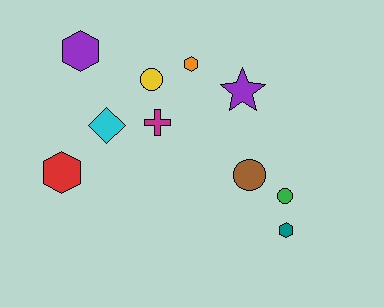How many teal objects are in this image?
There is 1 teal object.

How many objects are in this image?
There are 10 objects.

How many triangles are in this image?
There are no triangles.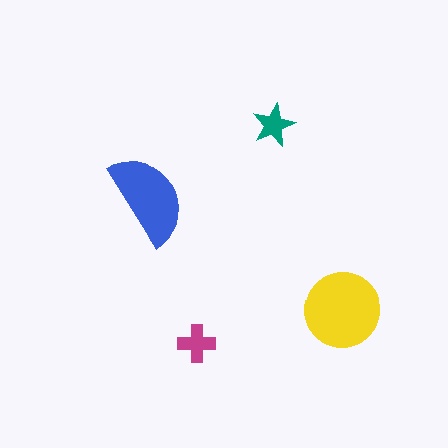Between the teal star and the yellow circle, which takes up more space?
The yellow circle.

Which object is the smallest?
The teal star.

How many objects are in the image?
There are 4 objects in the image.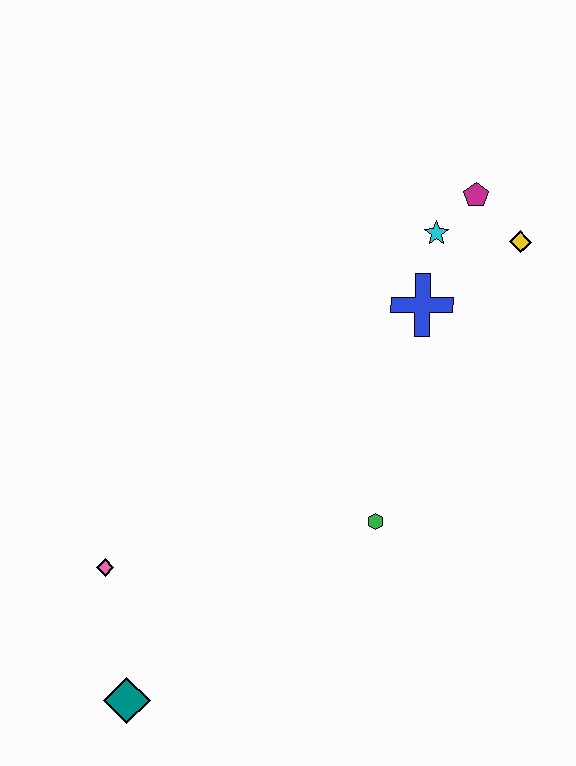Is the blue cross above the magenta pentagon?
No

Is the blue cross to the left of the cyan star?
Yes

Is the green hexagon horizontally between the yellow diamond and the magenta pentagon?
No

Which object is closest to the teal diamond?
The pink diamond is closest to the teal diamond.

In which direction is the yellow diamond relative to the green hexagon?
The yellow diamond is above the green hexagon.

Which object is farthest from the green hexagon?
The magenta pentagon is farthest from the green hexagon.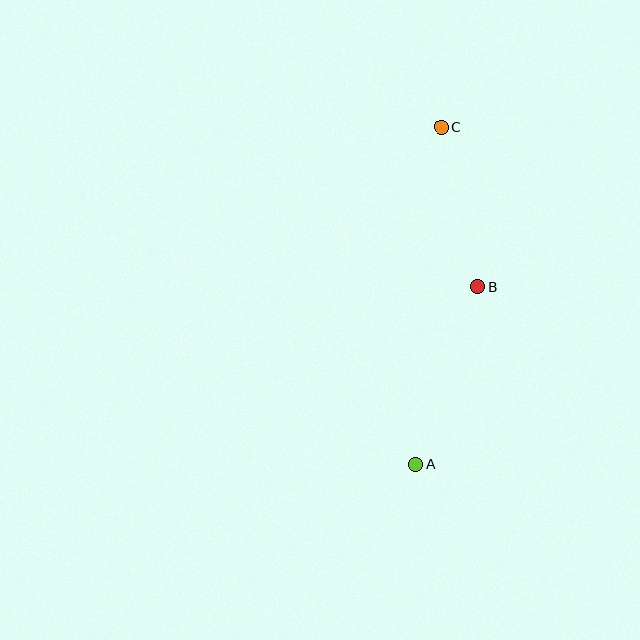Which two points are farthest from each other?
Points A and C are farthest from each other.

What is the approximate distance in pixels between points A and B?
The distance between A and B is approximately 189 pixels.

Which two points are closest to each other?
Points B and C are closest to each other.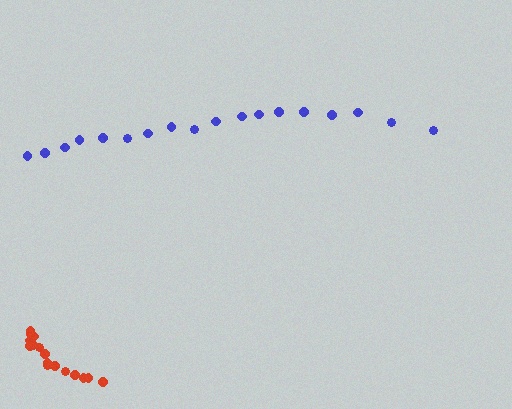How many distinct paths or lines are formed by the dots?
There are 2 distinct paths.